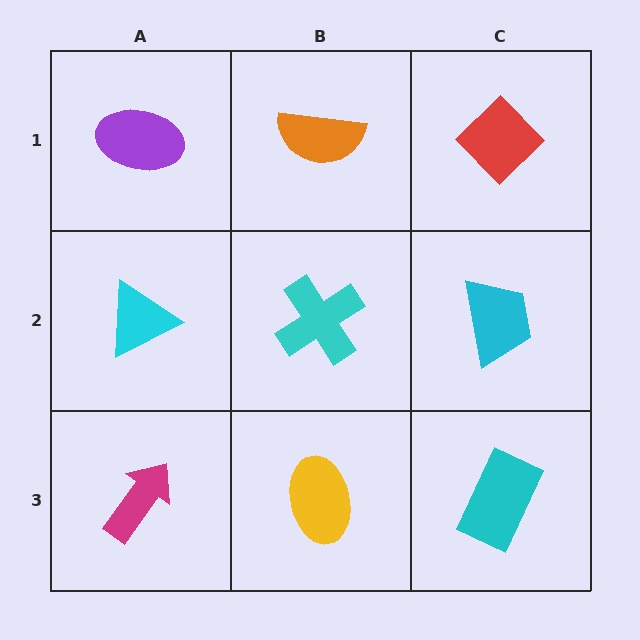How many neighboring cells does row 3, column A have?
2.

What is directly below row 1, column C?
A cyan trapezoid.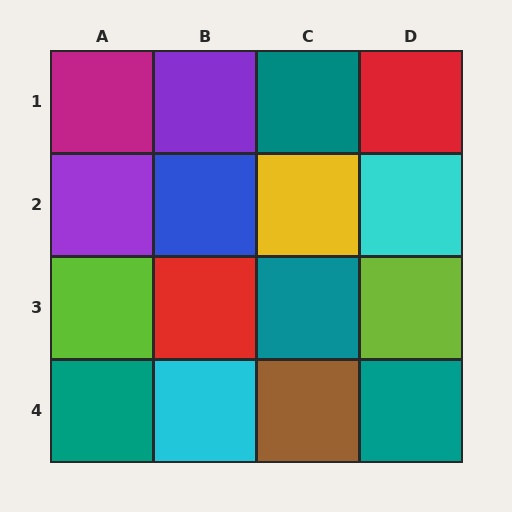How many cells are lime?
2 cells are lime.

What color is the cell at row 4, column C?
Brown.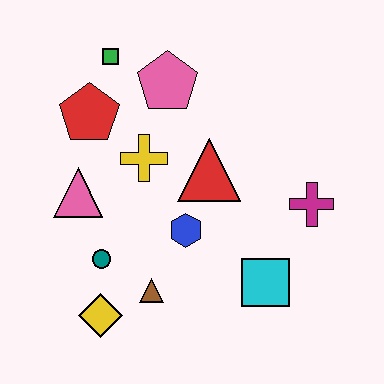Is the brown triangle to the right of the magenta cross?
No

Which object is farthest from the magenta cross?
The green square is farthest from the magenta cross.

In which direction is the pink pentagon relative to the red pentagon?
The pink pentagon is to the right of the red pentagon.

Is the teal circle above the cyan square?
Yes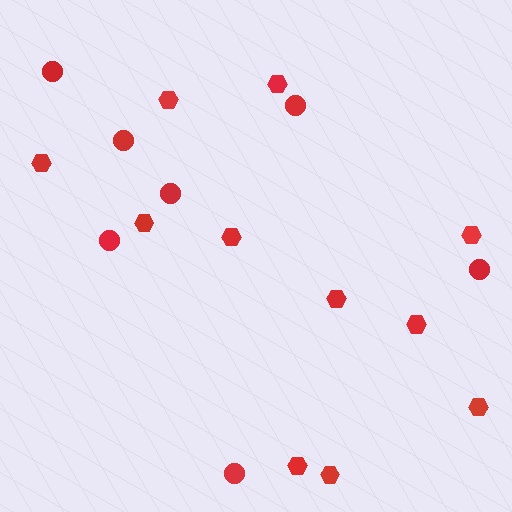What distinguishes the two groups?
There are 2 groups: one group of hexagons (11) and one group of circles (7).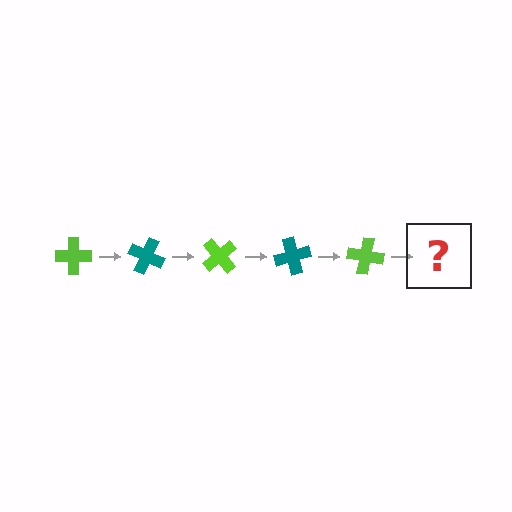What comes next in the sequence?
The next element should be a teal cross, rotated 125 degrees from the start.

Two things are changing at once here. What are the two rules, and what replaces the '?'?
The two rules are that it rotates 25 degrees each step and the color cycles through lime and teal. The '?' should be a teal cross, rotated 125 degrees from the start.